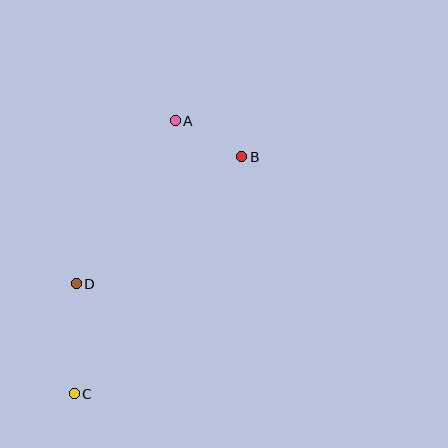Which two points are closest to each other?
Points A and B are closest to each other.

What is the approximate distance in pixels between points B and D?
The distance between B and D is approximately 209 pixels.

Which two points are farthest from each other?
Points A and C are farthest from each other.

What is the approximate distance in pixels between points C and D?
The distance between C and D is approximately 110 pixels.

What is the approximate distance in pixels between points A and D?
The distance between A and D is approximately 191 pixels.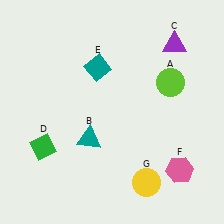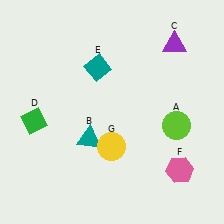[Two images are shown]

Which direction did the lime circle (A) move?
The lime circle (A) moved down.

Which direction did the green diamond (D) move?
The green diamond (D) moved up.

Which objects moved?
The objects that moved are: the lime circle (A), the green diamond (D), the yellow circle (G).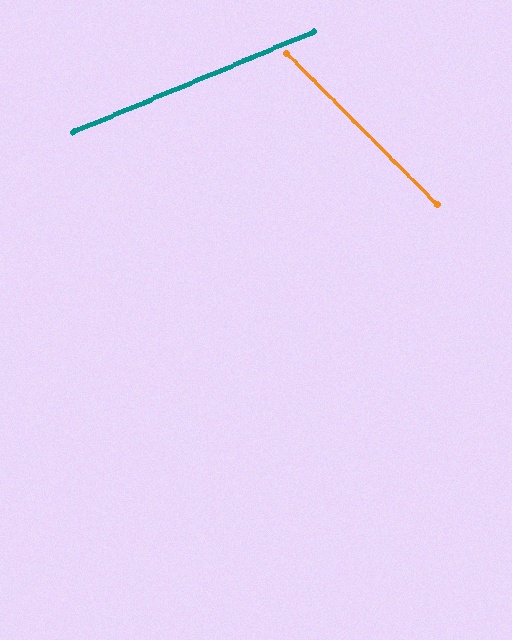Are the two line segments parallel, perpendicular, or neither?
Neither parallel nor perpendicular — they differ by about 68°.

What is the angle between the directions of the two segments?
Approximately 68 degrees.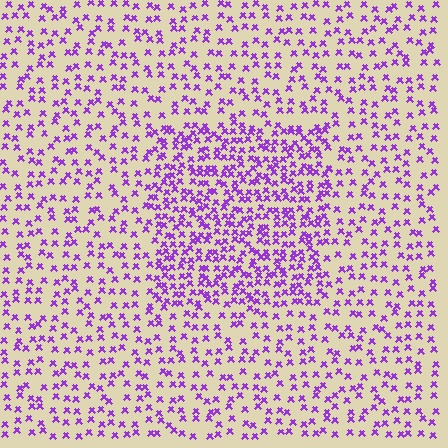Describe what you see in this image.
The image contains small purple elements arranged at two different densities. A rectangle-shaped region is visible where the elements are more densely packed than the surrounding area.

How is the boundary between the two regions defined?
The boundary is defined by a change in element density (approximately 2.0x ratio). All elements are the same color, size, and shape.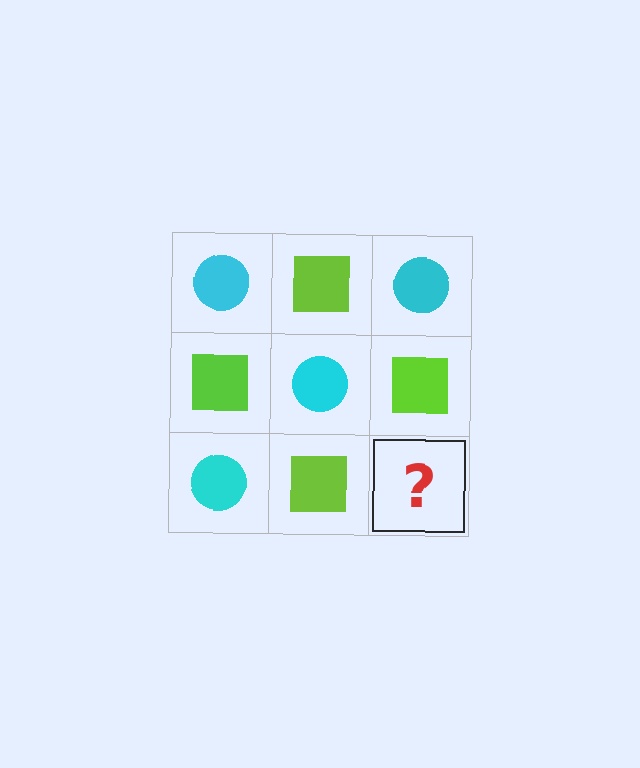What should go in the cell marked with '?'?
The missing cell should contain a cyan circle.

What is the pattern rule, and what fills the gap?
The rule is that it alternates cyan circle and lime square in a checkerboard pattern. The gap should be filled with a cyan circle.